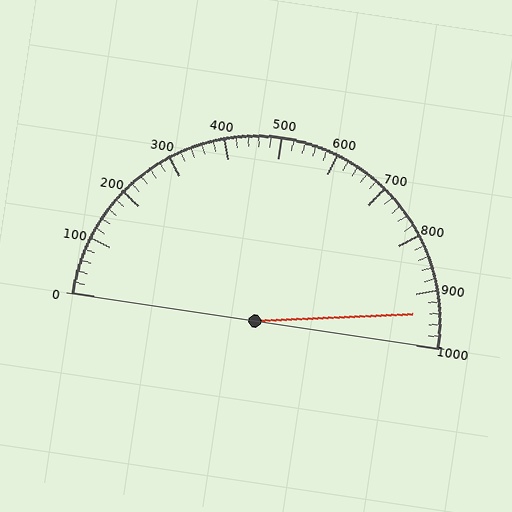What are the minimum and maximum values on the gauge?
The gauge ranges from 0 to 1000.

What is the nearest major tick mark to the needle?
The nearest major tick mark is 900.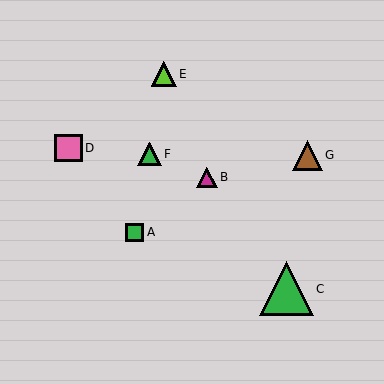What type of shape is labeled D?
Shape D is a pink square.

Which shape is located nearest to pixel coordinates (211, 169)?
The magenta triangle (labeled B) at (207, 177) is nearest to that location.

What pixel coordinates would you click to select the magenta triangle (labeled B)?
Click at (207, 177) to select the magenta triangle B.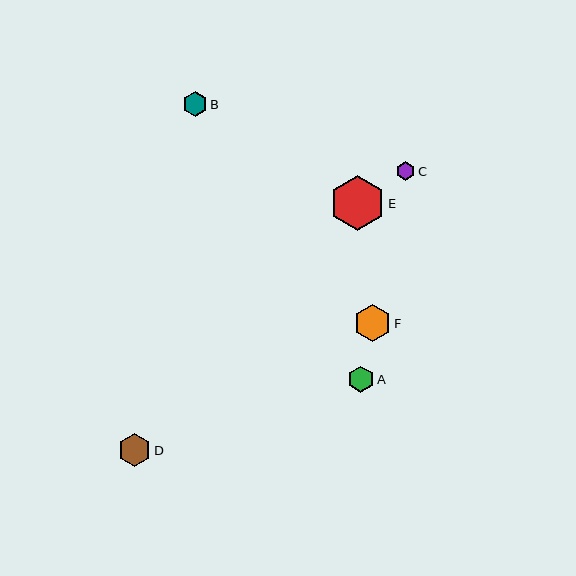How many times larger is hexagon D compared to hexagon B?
Hexagon D is approximately 1.4 times the size of hexagon B.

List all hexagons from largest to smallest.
From largest to smallest: E, F, D, A, B, C.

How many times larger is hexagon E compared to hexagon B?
Hexagon E is approximately 2.3 times the size of hexagon B.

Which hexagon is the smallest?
Hexagon C is the smallest with a size of approximately 19 pixels.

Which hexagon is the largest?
Hexagon E is the largest with a size of approximately 55 pixels.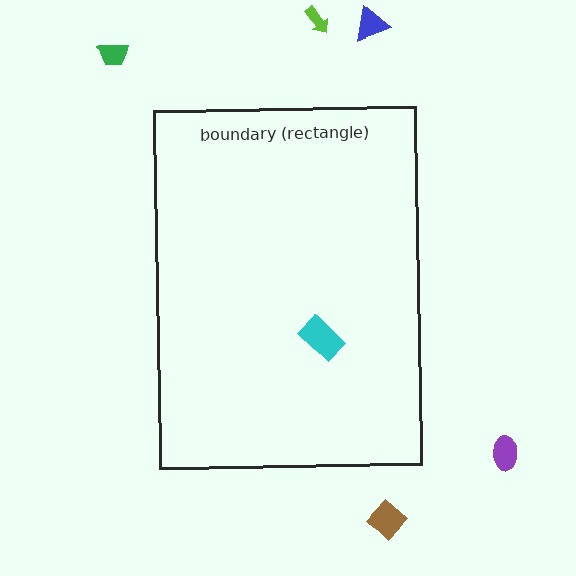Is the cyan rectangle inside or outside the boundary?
Inside.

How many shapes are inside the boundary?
1 inside, 5 outside.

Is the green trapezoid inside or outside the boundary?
Outside.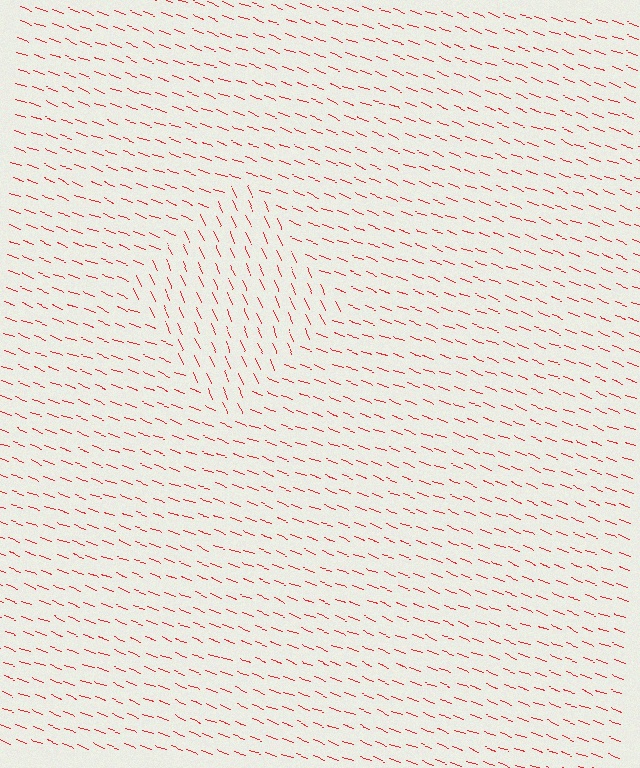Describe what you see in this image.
The image is filled with small red line segments. A diamond region in the image has lines oriented differently from the surrounding lines, creating a visible texture boundary.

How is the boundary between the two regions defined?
The boundary is defined purely by a change in line orientation (approximately 45 degrees difference). All lines are the same color and thickness.